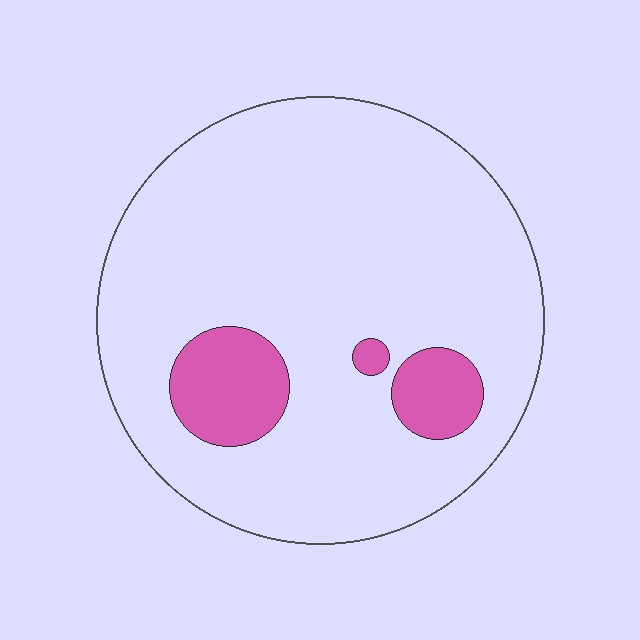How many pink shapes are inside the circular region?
3.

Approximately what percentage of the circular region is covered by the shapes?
Approximately 10%.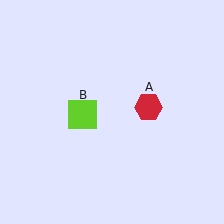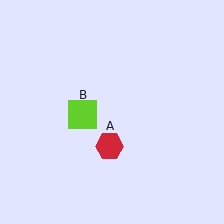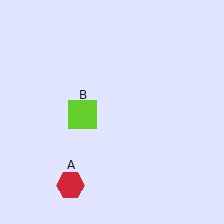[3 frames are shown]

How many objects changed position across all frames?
1 object changed position: red hexagon (object A).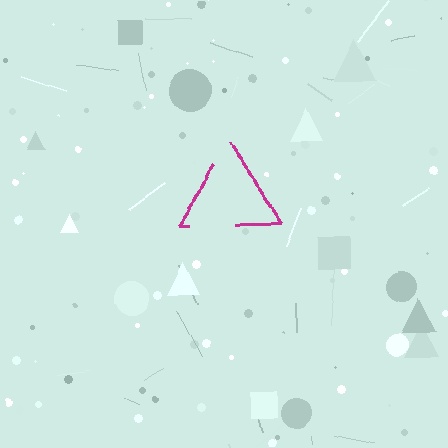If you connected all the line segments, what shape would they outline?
They would outline a triangle.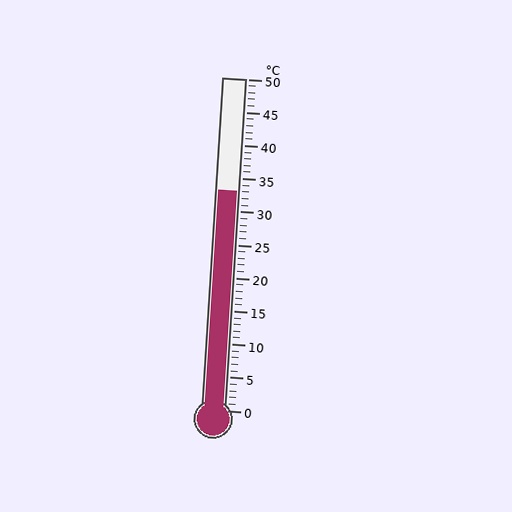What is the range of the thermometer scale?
The thermometer scale ranges from 0°C to 50°C.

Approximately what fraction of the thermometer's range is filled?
The thermometer is filled to approximately 65% of its range.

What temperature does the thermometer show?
The thermometer shows approximately 33°C.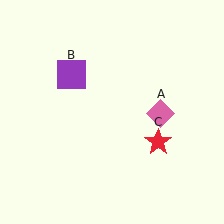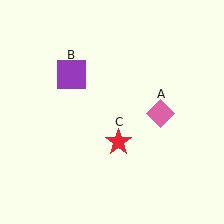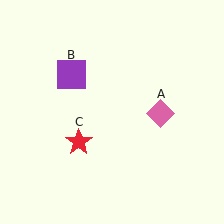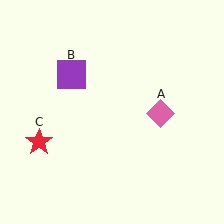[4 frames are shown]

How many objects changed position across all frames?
1 object changed position: red star (object C).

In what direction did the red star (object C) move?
The red star (object C) moved left.